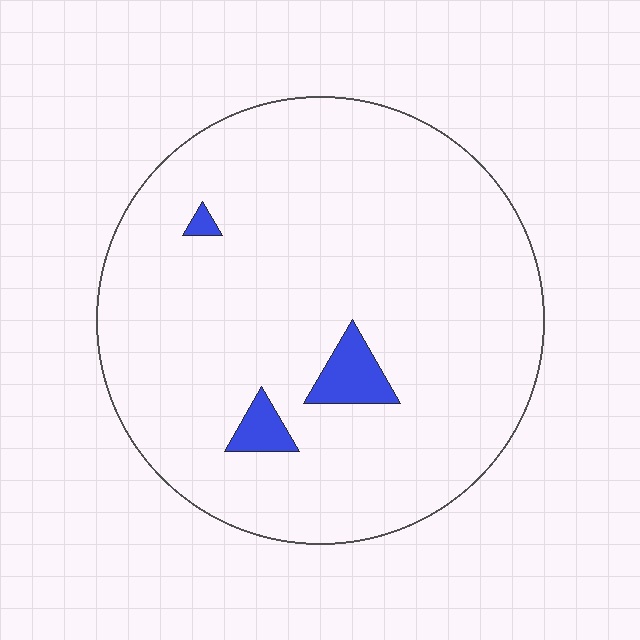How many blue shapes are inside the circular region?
3.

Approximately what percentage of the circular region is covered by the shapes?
Approximately 5%.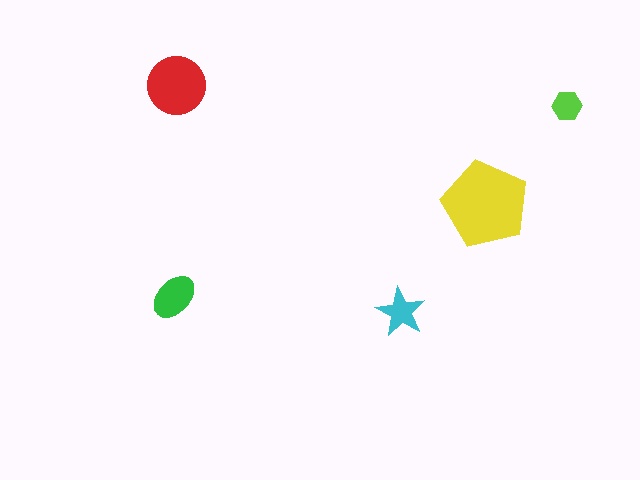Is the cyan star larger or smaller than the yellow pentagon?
Smaller.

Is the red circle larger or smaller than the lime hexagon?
Larger.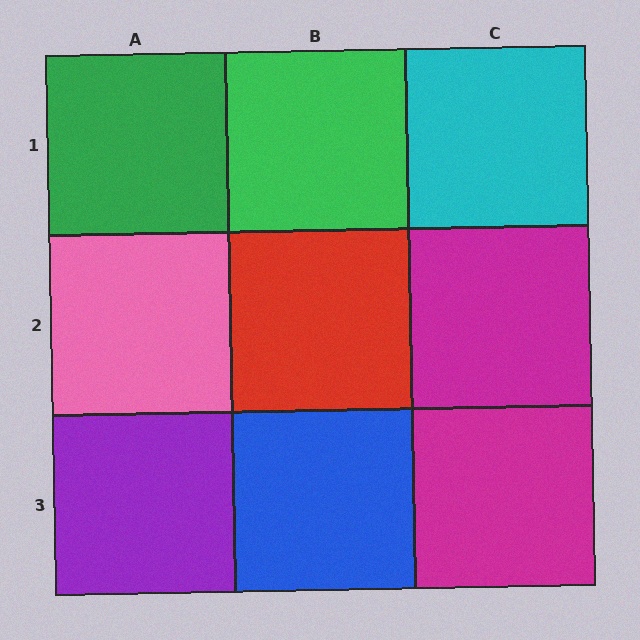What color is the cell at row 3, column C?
Magenta.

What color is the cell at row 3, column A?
Purple.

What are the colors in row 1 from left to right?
Green, green, cyan.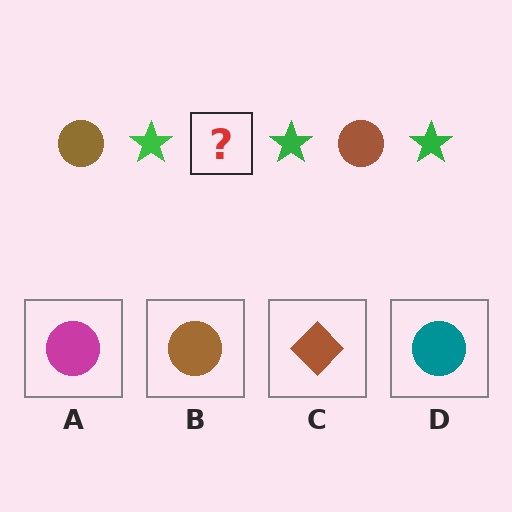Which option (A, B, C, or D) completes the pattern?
B.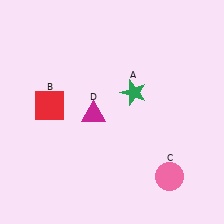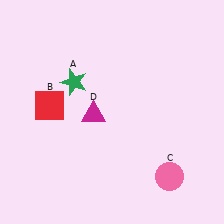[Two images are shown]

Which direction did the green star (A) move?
The green star (A) moved left.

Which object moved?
The green star (A) moved left.